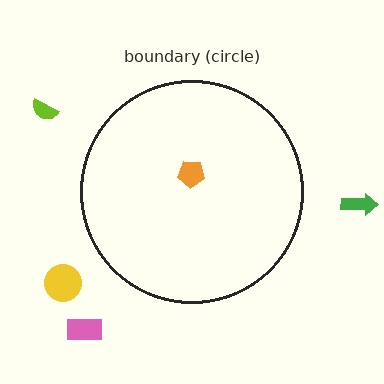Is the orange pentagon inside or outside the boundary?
Inside.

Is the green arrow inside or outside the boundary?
Outside.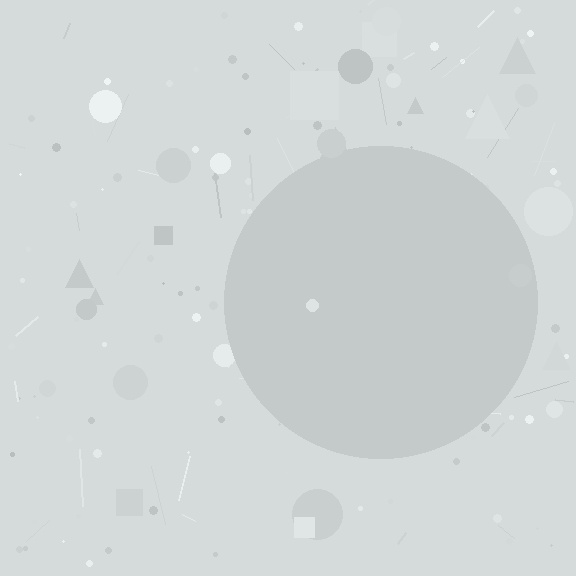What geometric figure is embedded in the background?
A circle is embedded in the background.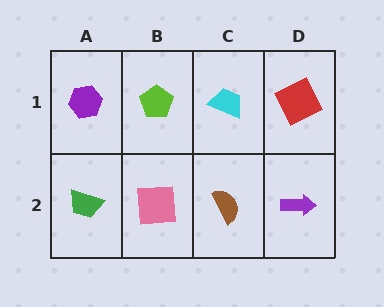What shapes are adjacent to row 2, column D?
A red square (row 1, column D), a brown semicircle (row 2, column C).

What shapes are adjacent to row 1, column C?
A brown semicircle (row 2, column C), a lime pentagon (row 1, column B), a red square (row 1, column D).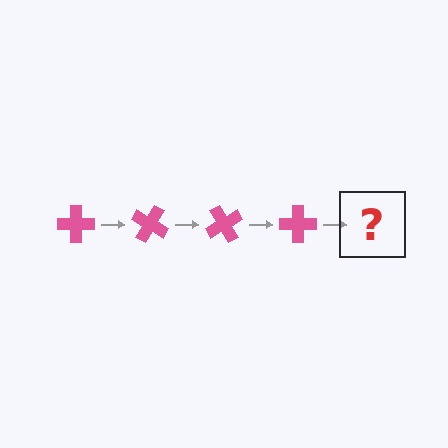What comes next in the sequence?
The next element should be a pink cross rotated 120 degrees.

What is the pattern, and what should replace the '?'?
The pattern is that the cross rotates 30 degrees each step. The '?' should be a pink cross rotated 120 degrees.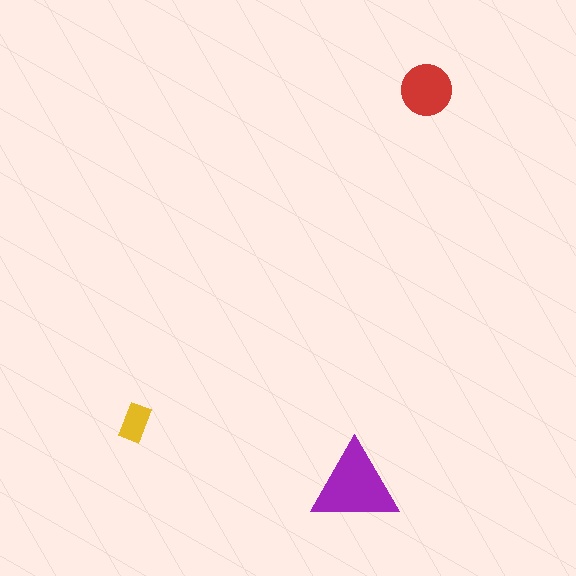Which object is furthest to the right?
The red circle is rightmost.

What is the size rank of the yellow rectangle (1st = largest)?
3rd.